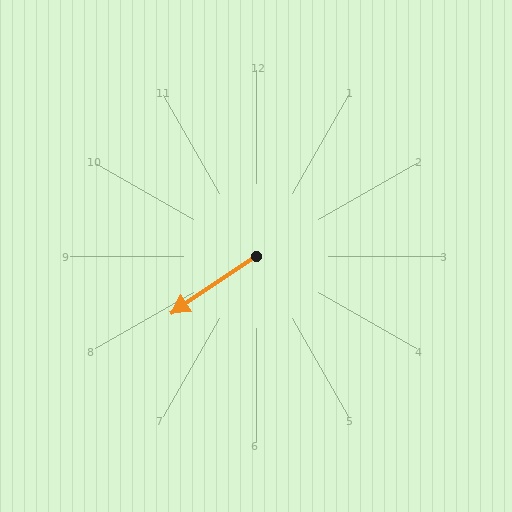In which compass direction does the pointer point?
Southwest.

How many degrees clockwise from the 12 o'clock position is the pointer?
Approximately 236 degrees.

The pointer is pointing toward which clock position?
Roughly 8 o'clock.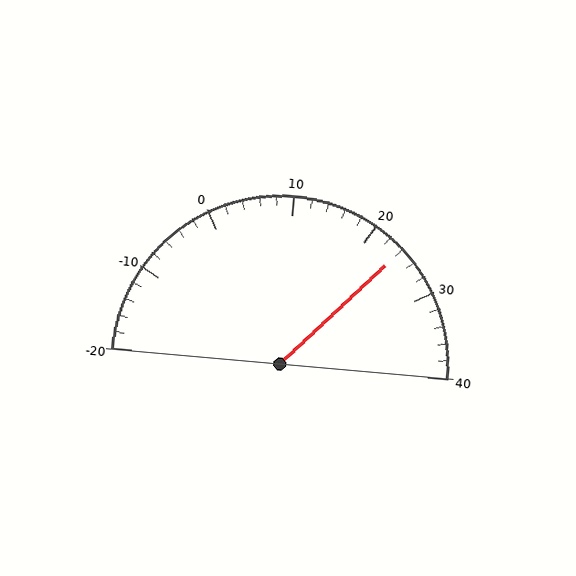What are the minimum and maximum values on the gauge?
The gauge ranges from -20 to 40.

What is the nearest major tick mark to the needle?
The nearest major tick mark is 20.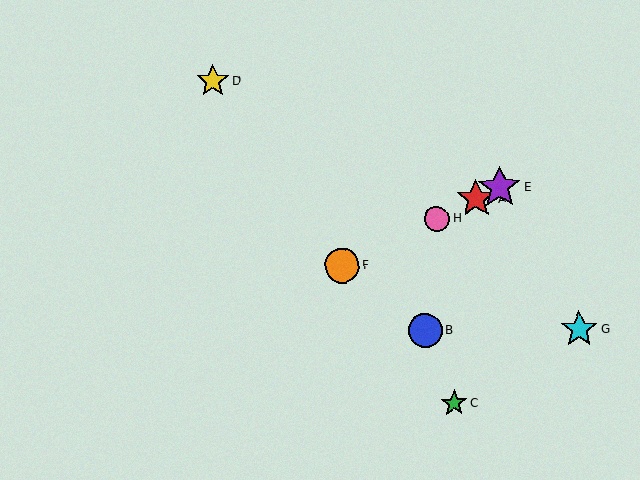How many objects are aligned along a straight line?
4 objects (A, E, F, H) are aligned along a straight line.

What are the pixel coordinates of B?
Object B is at (425, 330).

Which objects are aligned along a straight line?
Objects A, E, F, H are aligned along a straight line.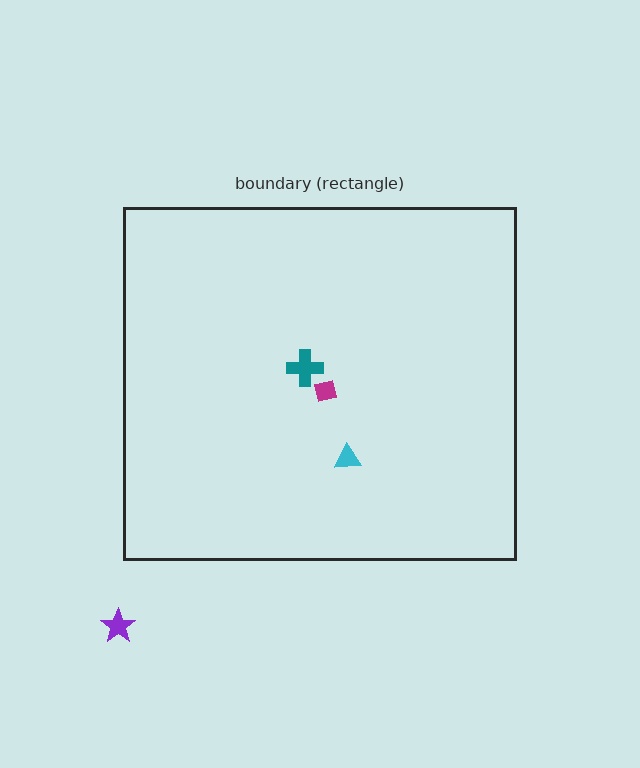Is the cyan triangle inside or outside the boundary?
Inside.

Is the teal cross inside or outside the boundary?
Inside.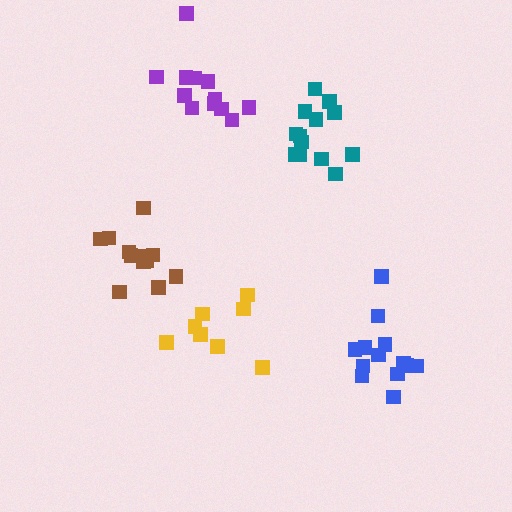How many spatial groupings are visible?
There are 5 spatial groupings.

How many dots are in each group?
Group 1: 12 dots, Group 2: 13 dots, Group 3: 13 dots, Group 4: 13 dots, Group 5: 8 dots (59 total).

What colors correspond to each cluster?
The clusters are colored: purple, teal, brown, blue, yellow.